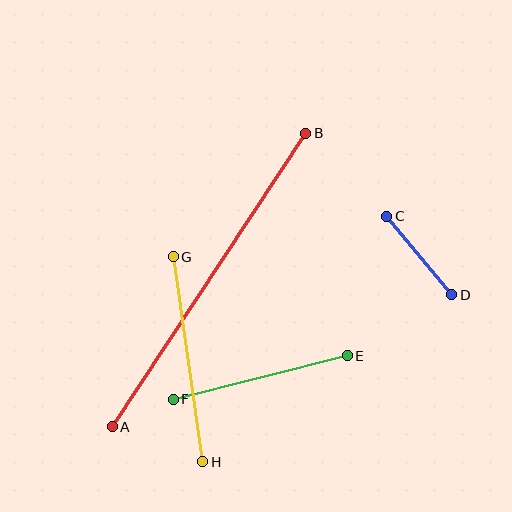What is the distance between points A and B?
The distance is approximately 352 pixels.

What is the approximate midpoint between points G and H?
The midpoint is at approximately (188, 359) pixels.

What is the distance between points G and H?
The distance is approximately 207 pixels.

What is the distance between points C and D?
The distance is approximately 102 pixels.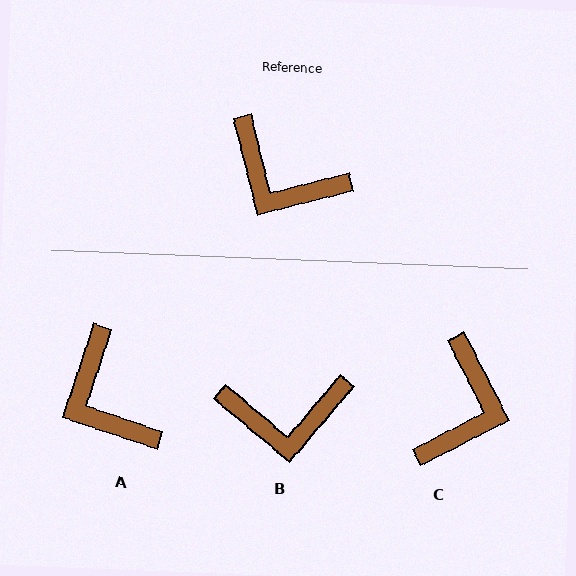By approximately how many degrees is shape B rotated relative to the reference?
Approximately 36 degrees counter-clockwise.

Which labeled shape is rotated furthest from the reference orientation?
C, about 103 degrees away.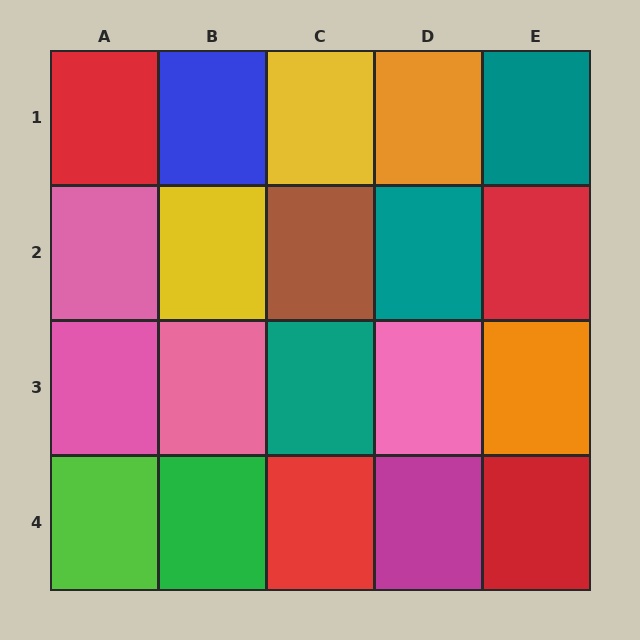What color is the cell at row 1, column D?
Orange.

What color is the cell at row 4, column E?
Red.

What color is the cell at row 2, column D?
Teal.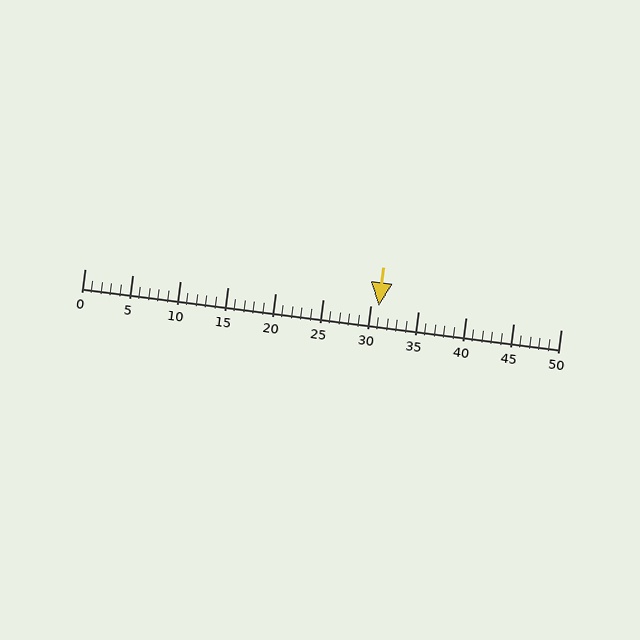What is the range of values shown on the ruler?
The ruler shows values from 0 to 50.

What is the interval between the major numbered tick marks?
The major tick marks are spaced 5 units apart.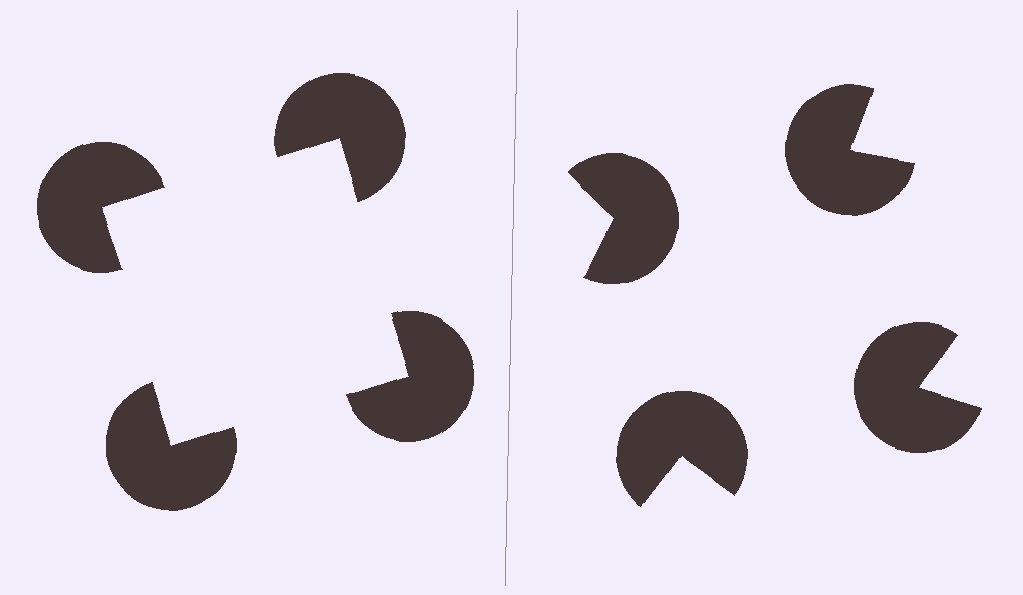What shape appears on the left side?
An illusory square.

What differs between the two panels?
The pac-man discs are positioned identically on both sides; only the wedge orientations differ. On the left they align to a square; on the right they are misaligned.